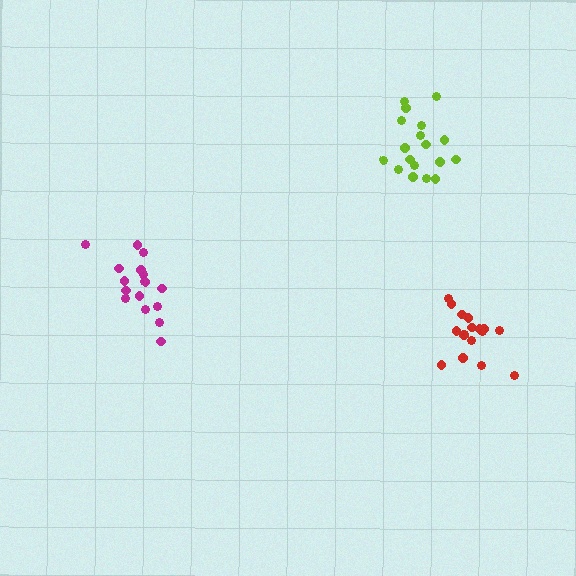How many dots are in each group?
Group 1: 18 dots, Group 2: 17 dots, Group 3: 17 dots (52 total).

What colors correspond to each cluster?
The clusters are colored: lime, red, magenta.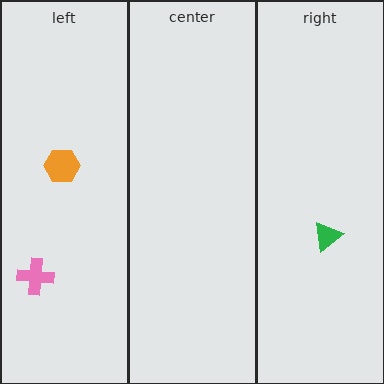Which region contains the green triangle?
The right region.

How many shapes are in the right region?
1.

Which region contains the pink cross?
The left region.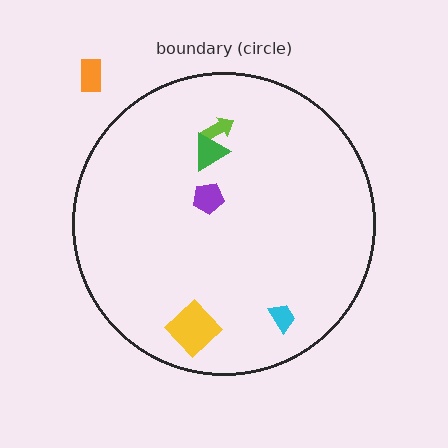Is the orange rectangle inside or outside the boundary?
Outside.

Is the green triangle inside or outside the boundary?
Inside.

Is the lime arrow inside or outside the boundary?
Inside.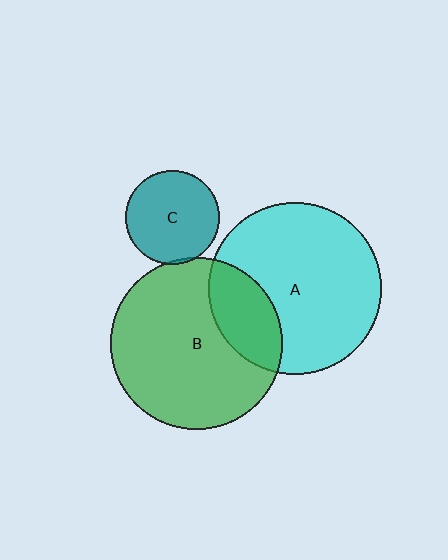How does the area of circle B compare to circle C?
Approximately 3.3 times.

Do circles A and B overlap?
Yes.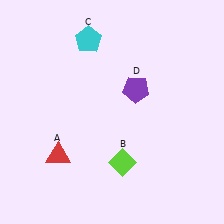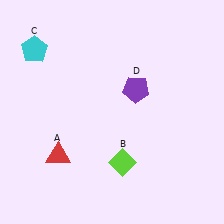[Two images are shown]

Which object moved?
The cyan pentagon (C) moved left.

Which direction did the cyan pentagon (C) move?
The cyan pentagon (C) moved left.